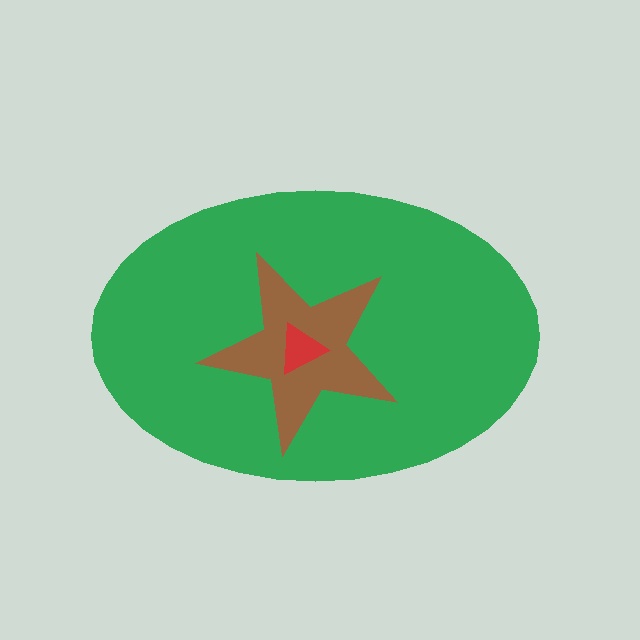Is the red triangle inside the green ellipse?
Yes.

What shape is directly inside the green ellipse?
The brown star.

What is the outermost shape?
The green ellipse.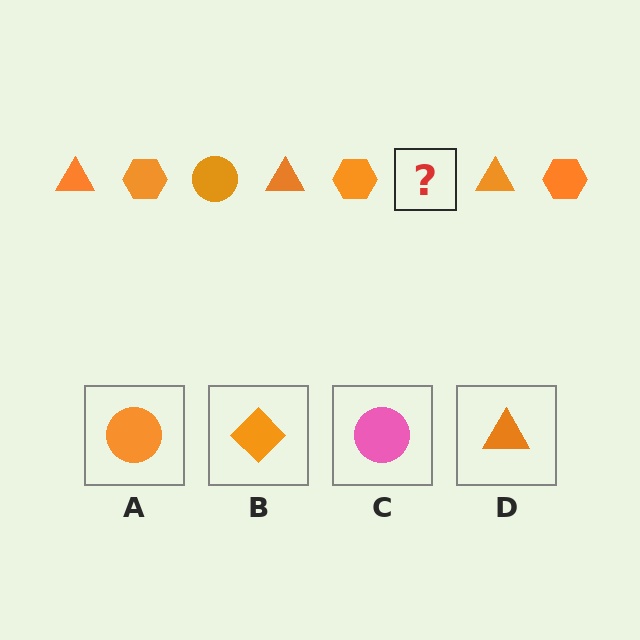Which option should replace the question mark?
Option A.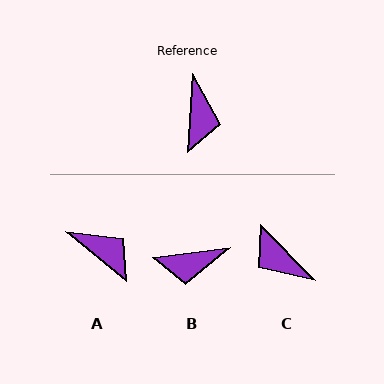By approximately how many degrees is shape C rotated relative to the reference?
Approximately 132 degrees clockwise.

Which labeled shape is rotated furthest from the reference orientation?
C, about 132 degrees away.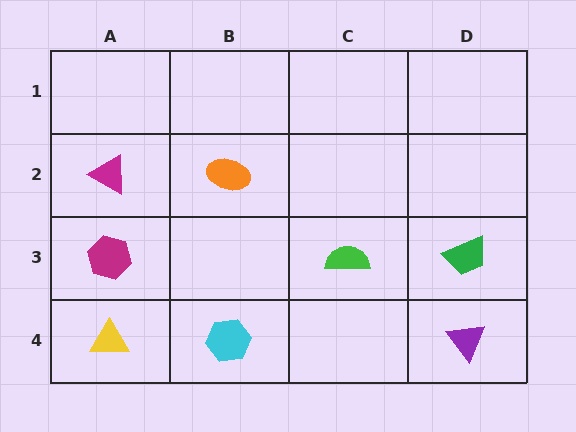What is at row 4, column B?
A cyan hexagon.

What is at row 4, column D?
A purple triangle.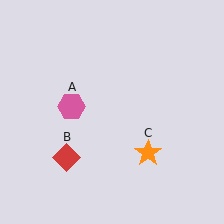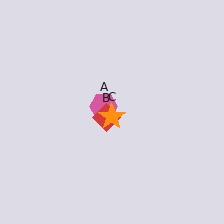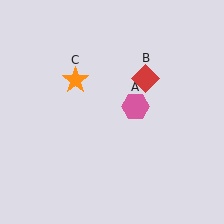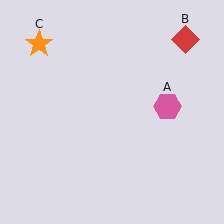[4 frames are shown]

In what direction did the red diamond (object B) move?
The red diamond (object B) moved up and to the right.